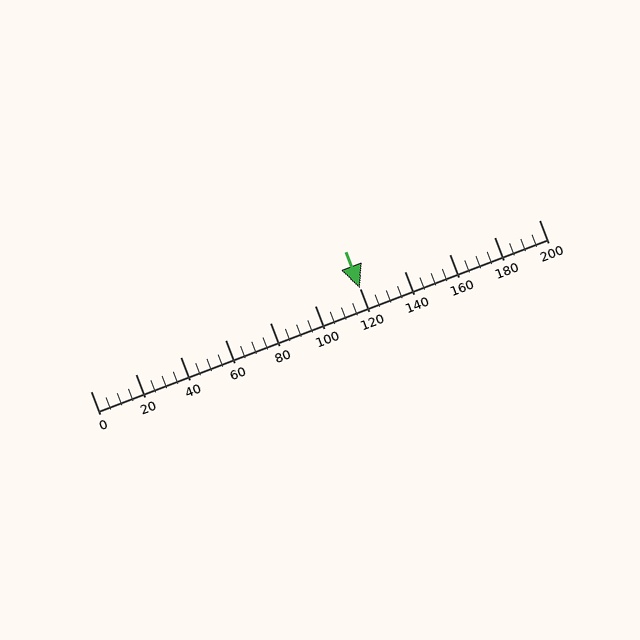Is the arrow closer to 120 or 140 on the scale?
The arrow is closer to 120.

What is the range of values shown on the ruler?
The ruler shows values from 0 to 200.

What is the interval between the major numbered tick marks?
The major tick marks are spaced 20 units apart.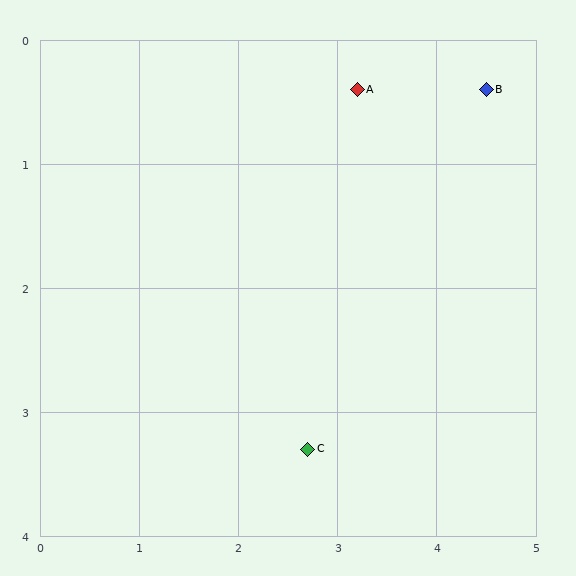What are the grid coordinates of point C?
Point C is at approximately (2.7, 3.3).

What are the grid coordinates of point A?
Point A is at approximately (3.2, 0.4).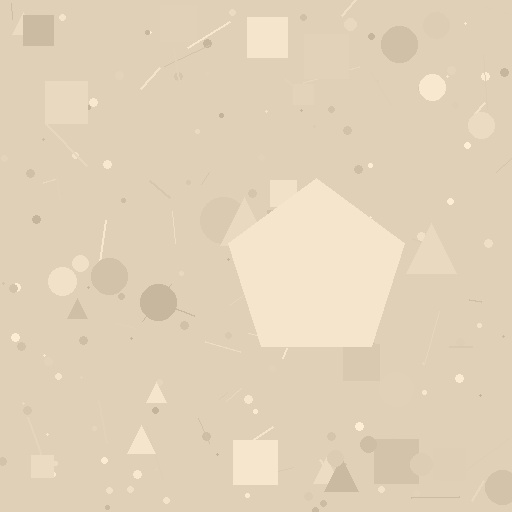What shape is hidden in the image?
A pentagon is hidden in the image.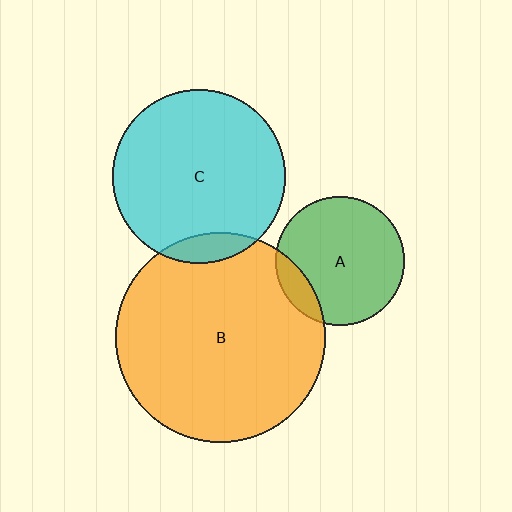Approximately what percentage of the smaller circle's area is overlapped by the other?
Approximately 10%.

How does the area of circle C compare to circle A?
Approximately 1.8 times.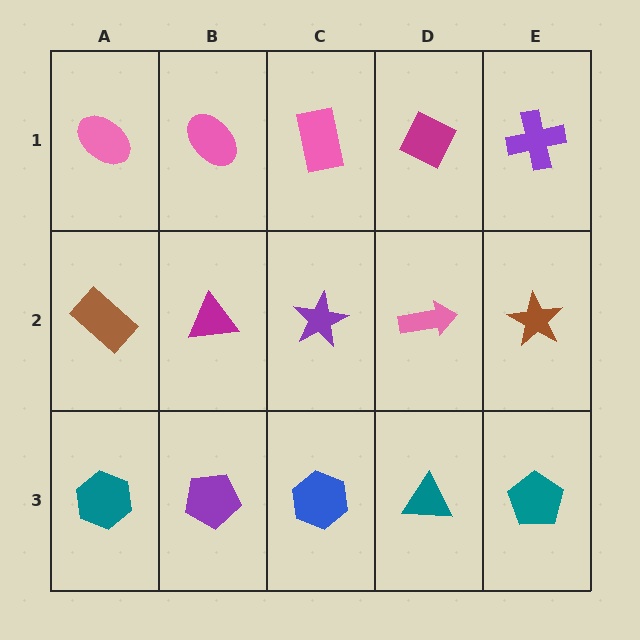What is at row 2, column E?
A brown star.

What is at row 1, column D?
A magenta diamond.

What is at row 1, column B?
A pink ellipse.